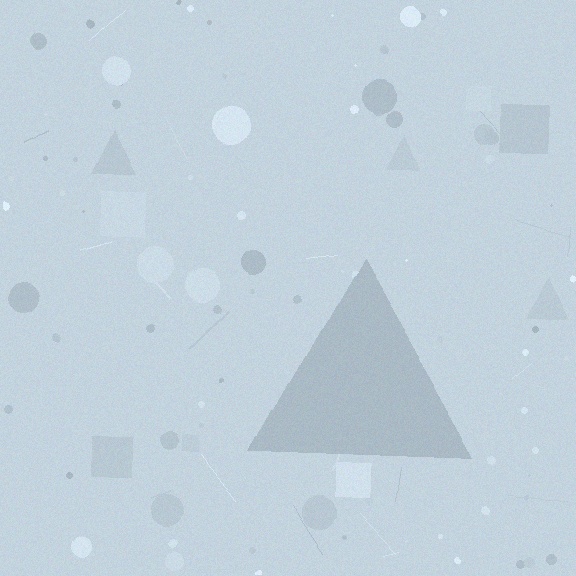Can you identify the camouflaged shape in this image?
The camouflaged shape is a triangle.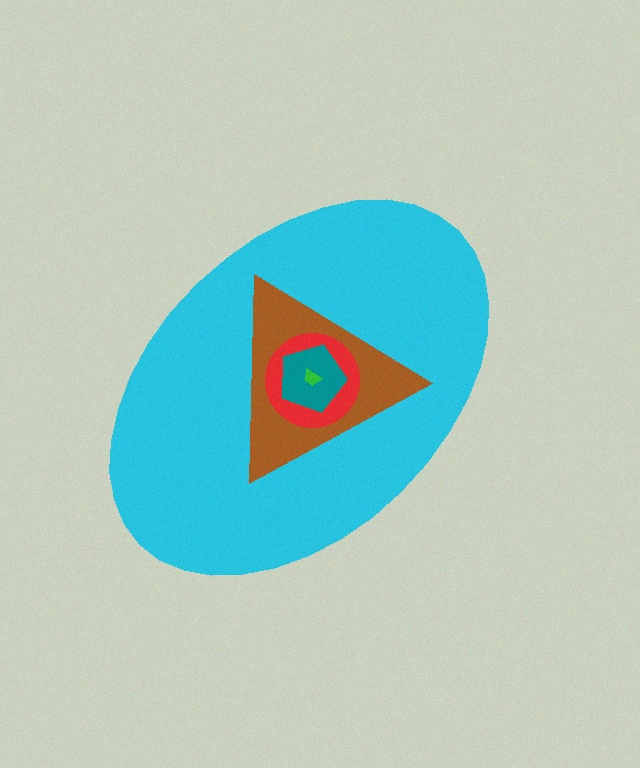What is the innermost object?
The green trapezoid.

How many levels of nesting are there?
5.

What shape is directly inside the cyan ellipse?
The brown triangle.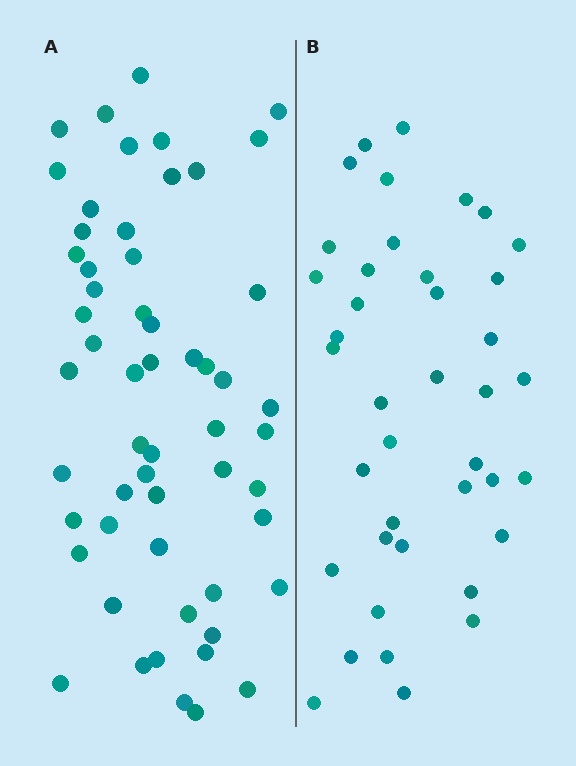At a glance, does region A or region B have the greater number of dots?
Region A (the left region) has more dots.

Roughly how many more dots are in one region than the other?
Region A has approximately 15 more dots than region B.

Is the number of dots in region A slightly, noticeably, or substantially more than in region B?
Region A has noticeably more, but not dramatically so. The ratio is roughly 1.4 to 1.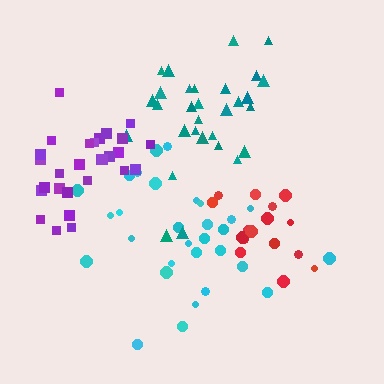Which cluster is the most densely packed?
Purple.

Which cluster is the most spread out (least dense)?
Cyan.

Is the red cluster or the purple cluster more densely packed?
Purple.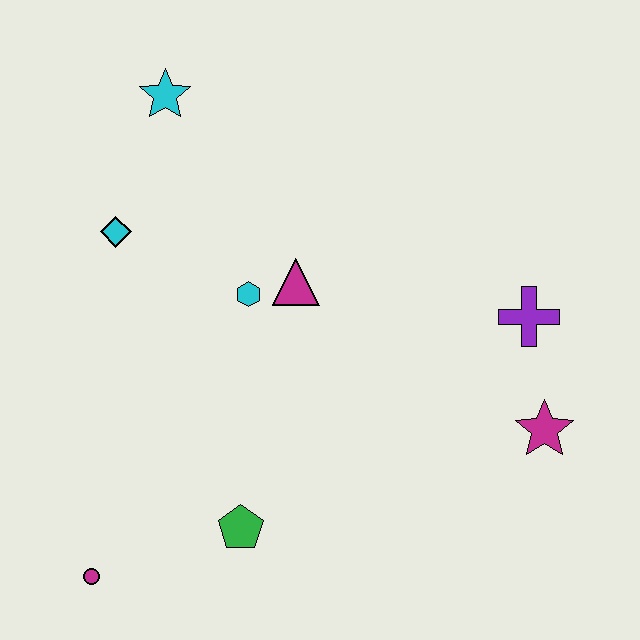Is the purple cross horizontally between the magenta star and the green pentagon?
Yes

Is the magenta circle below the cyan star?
Yes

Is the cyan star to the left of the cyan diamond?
No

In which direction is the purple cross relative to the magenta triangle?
The purple cross is to the right of the magenta triangle.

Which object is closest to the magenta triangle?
The cyan hexagon is closest to the magenta triangle.